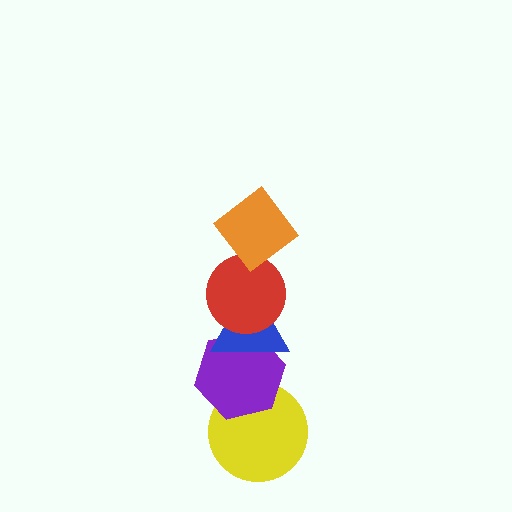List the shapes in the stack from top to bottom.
From top to bottom: the orange diamond, the red circle, the blue triangle, the purple hexagon, the yellow circle.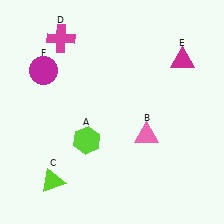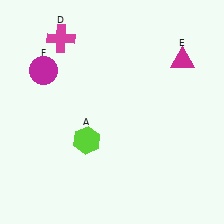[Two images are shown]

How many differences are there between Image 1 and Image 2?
There are 2 differences between the two images.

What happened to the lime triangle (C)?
The lime triangle (C) was removed in Image 2. It was in the bottom-left area of Image 1.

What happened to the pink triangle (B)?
The pink triangle (B) was removed in Image 2. It was in the bottom-right area of Image 1.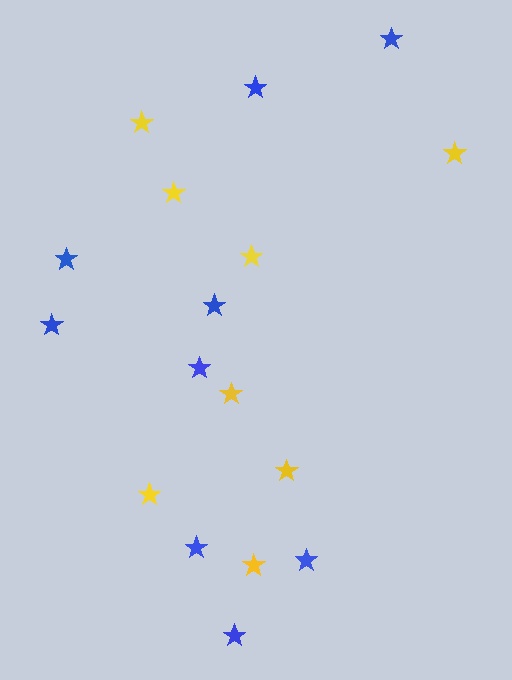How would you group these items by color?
There are 2 groups: one group of blue stars (9) and one group of yellow stars (8).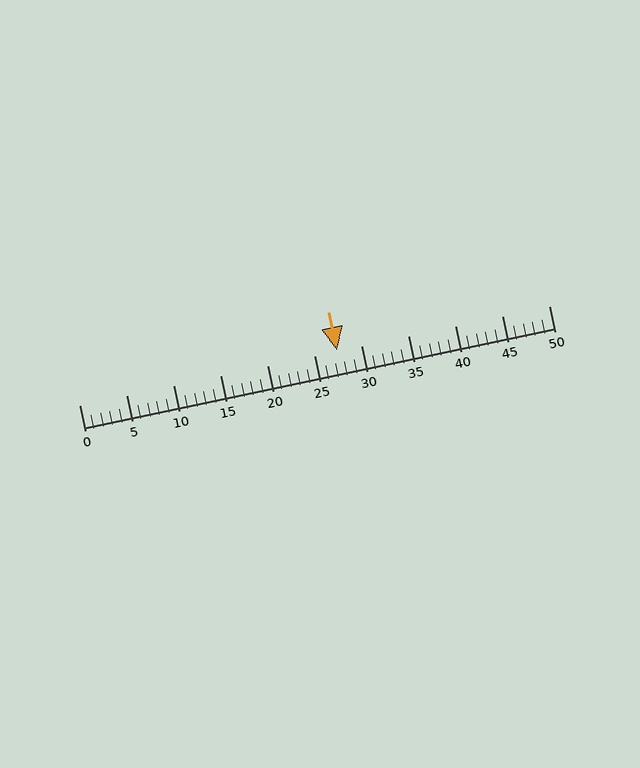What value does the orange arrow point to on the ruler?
The orange arrow points to approximately 27.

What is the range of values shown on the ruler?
The ruler shows values from 0 to 50.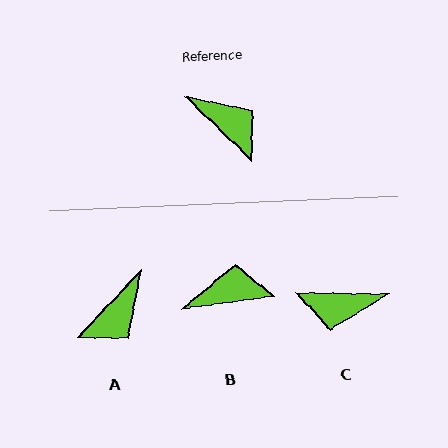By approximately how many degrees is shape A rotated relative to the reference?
Approximately 89 degrees clockwise.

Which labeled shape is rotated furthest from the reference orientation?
C, about 137 degrees away.